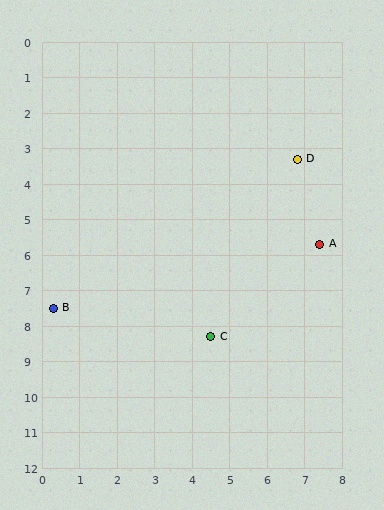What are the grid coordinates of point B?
Point B is at approximately (0.3, 7.5).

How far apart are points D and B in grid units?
Points D and B are about 7.7 grid units apart.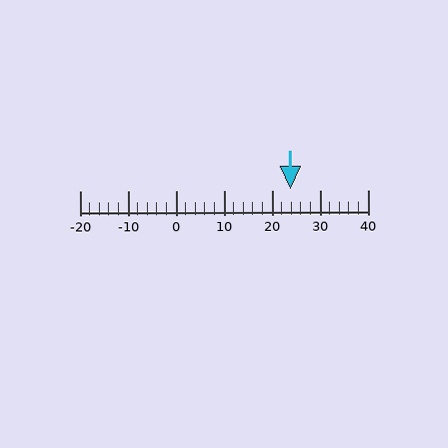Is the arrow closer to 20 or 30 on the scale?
The arrow is closer to 20.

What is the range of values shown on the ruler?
The ruler shows values from -20 to 40.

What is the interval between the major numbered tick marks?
The major tick marks are spaced 10 units apart.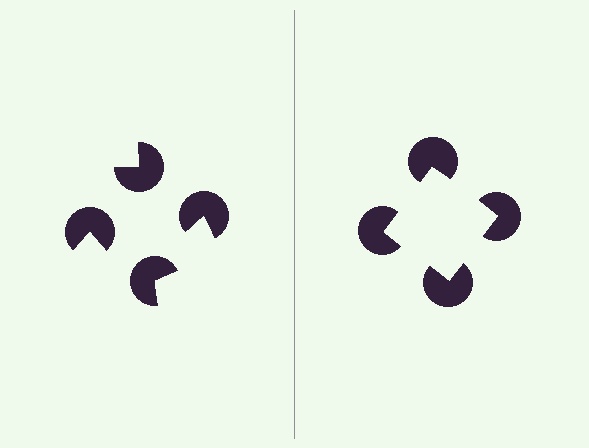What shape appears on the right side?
An illusory square.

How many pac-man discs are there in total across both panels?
8 — 4 on each side.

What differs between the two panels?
The pac-man discs are positioned identically on both sides; only the wedge orientations differ. On the right they align to a square; on the left they are misaligned.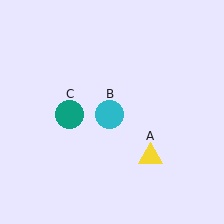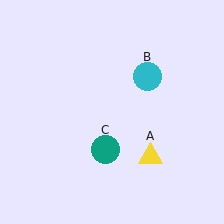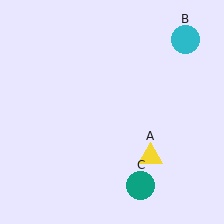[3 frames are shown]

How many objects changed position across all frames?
2 objects changed position: cyan circle (object B), teal circle (object C).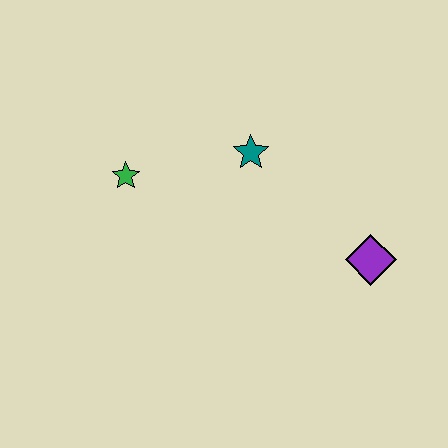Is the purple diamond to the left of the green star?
No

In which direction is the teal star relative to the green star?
The teal star is to the right of the green star.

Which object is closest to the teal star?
The green star is closest to the teal star.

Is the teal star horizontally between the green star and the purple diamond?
Yes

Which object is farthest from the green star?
The purple diamond is farthest from the green star.